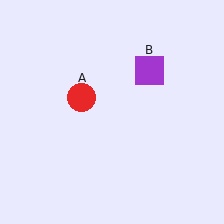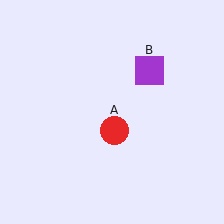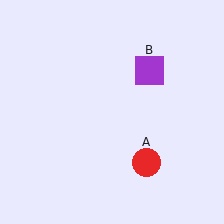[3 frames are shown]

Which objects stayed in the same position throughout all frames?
Purple square (object B) remained stationary.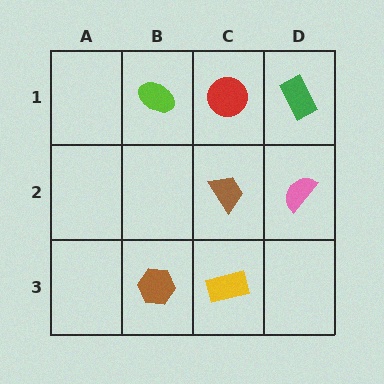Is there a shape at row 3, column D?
No, that cell is empty.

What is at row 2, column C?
A brown trapezoid.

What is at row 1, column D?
A green rectangle.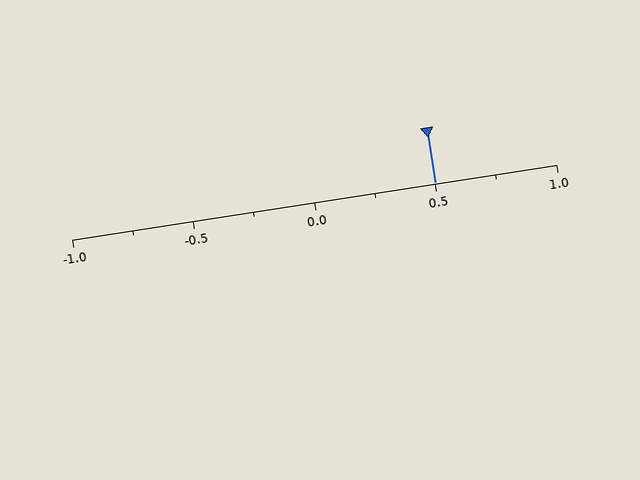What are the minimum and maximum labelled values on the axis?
The axis runs from -1.0 to 1.0.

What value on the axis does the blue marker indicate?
The marker indicates approximately 0.5.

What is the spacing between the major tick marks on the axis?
The major ticks are spaced 0.5 apart.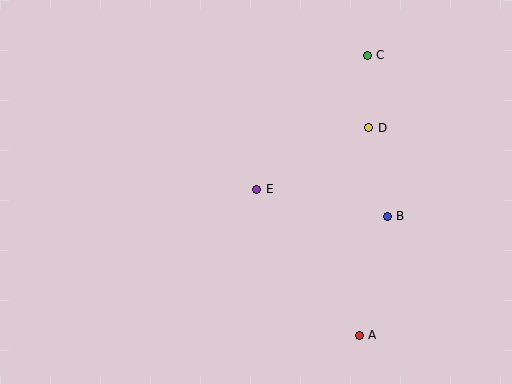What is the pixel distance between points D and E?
The distance between D and E is 128 pixels.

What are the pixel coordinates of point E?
Point E is at (257, 189).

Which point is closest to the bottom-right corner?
Point A is closest to the bottom-right corner.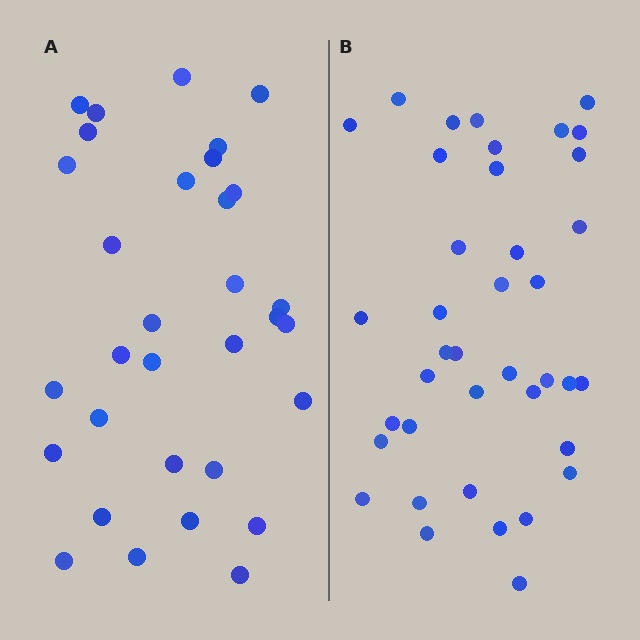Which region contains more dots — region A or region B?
Region B (the right region) has more dots.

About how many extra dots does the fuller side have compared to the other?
Region B has roughly 8 or so more dots than region A.